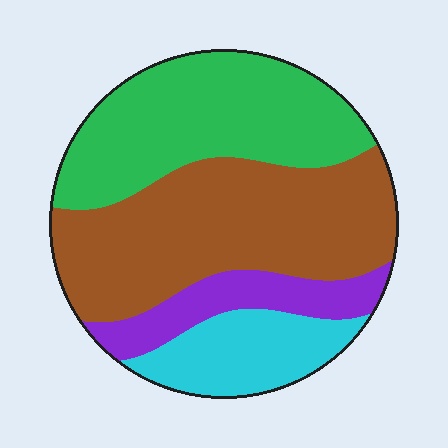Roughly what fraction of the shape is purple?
Purple covers about 10% of the shape.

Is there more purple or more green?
Green.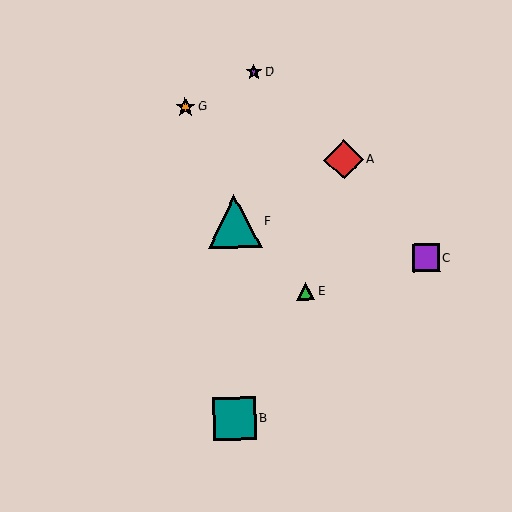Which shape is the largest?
The teal triangle (labeled F) is the largest.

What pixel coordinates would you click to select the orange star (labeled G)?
Click at (185, 107) to select the orange star G.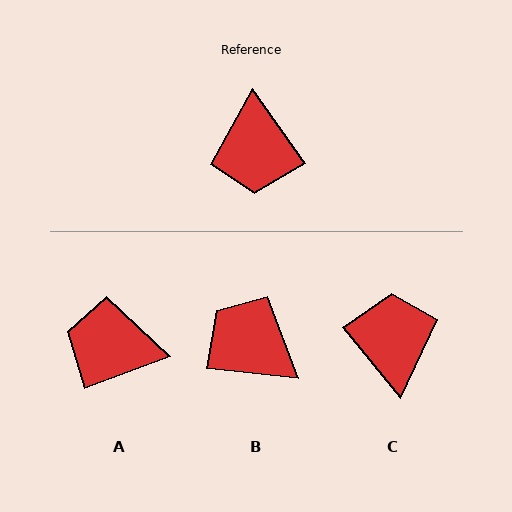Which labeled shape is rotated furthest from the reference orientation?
C, about 176 degrees away.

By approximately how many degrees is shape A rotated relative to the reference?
Approximately 104 degrees clockwise.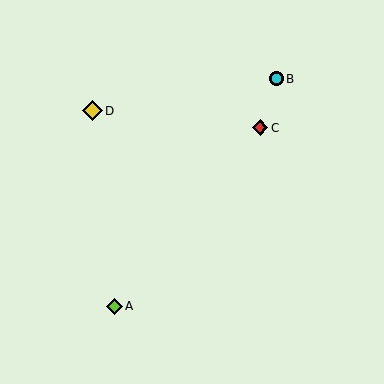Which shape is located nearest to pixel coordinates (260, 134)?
The red diamond (labeled C) at (260, 128) is nearest to that location.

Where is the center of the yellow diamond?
The center of the yellow diamond is at (92, 111).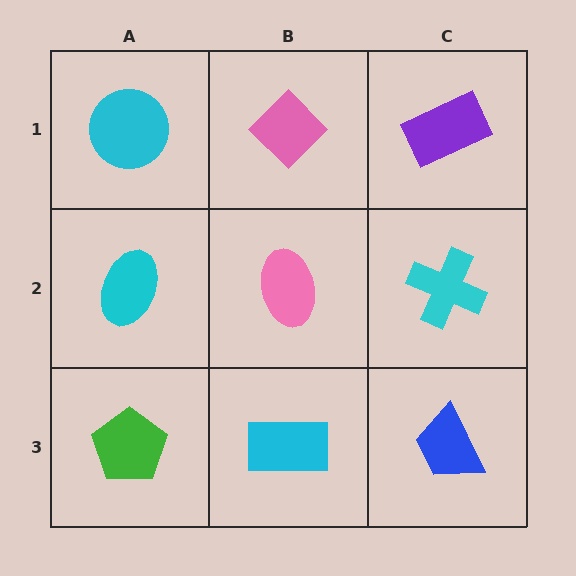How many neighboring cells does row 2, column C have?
3.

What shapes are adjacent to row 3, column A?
A cyan ellipse (row 2, column A), a cyan rectangle (row 3, column B).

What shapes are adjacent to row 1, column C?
A cyan cross (row 2, column C), a pink diamond (row 1, column B).